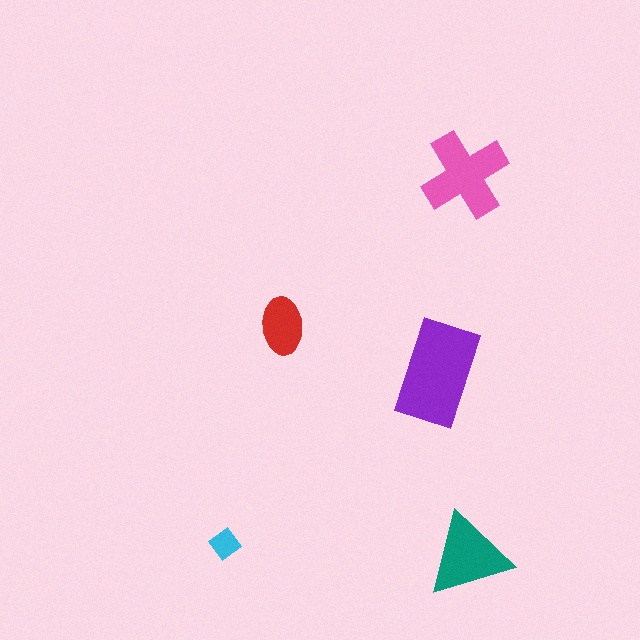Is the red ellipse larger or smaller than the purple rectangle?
Smaller.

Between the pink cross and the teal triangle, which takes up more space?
The pink cross.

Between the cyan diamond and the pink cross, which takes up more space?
The pink cross.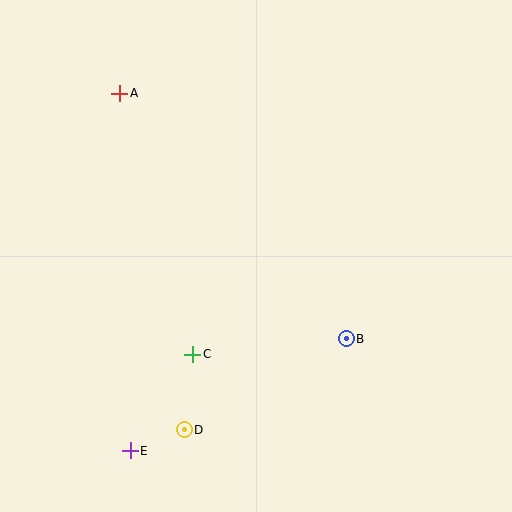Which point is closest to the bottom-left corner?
Point E is closest to the bottom-left corner.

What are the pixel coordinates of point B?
Point B is at (346, 339).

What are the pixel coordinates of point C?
Point C is at (193, 354).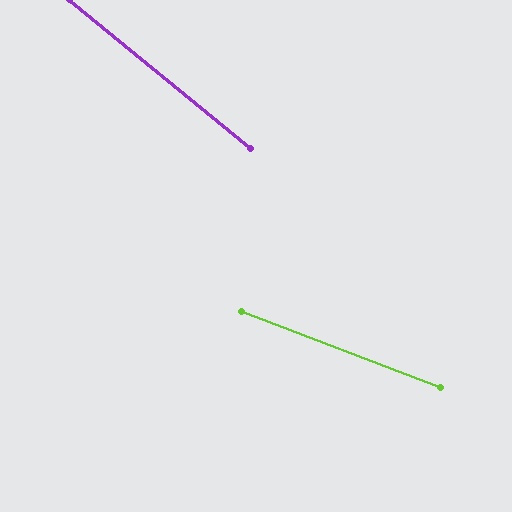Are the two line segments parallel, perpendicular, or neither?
Neither parallel nor perpendicular — they differ by about 19°.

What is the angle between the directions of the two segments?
Approximately 19 degrees.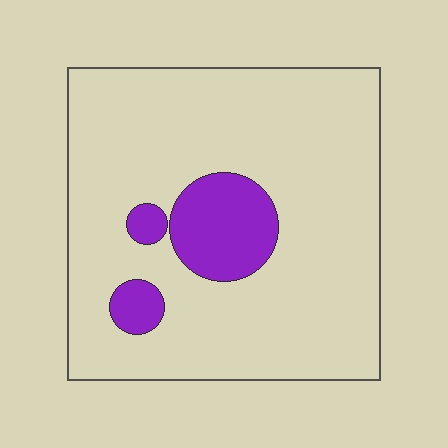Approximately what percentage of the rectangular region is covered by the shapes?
Approximately 15%.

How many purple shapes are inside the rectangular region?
3.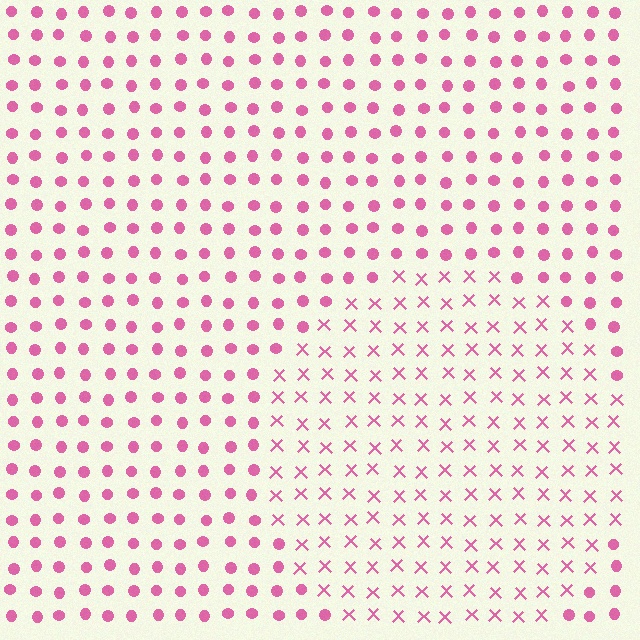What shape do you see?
I see a circle.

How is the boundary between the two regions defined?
The boundary is defined by a change in element shape: X marks inside vs. circles outside. All elements share the same color and spacing.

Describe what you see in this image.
The image is filled with small pink elements arranged in a uniform grid. A circle-shaped region contains X marks, while the surrounding area contains circles. The boundary is defined purely by the change in element shape.